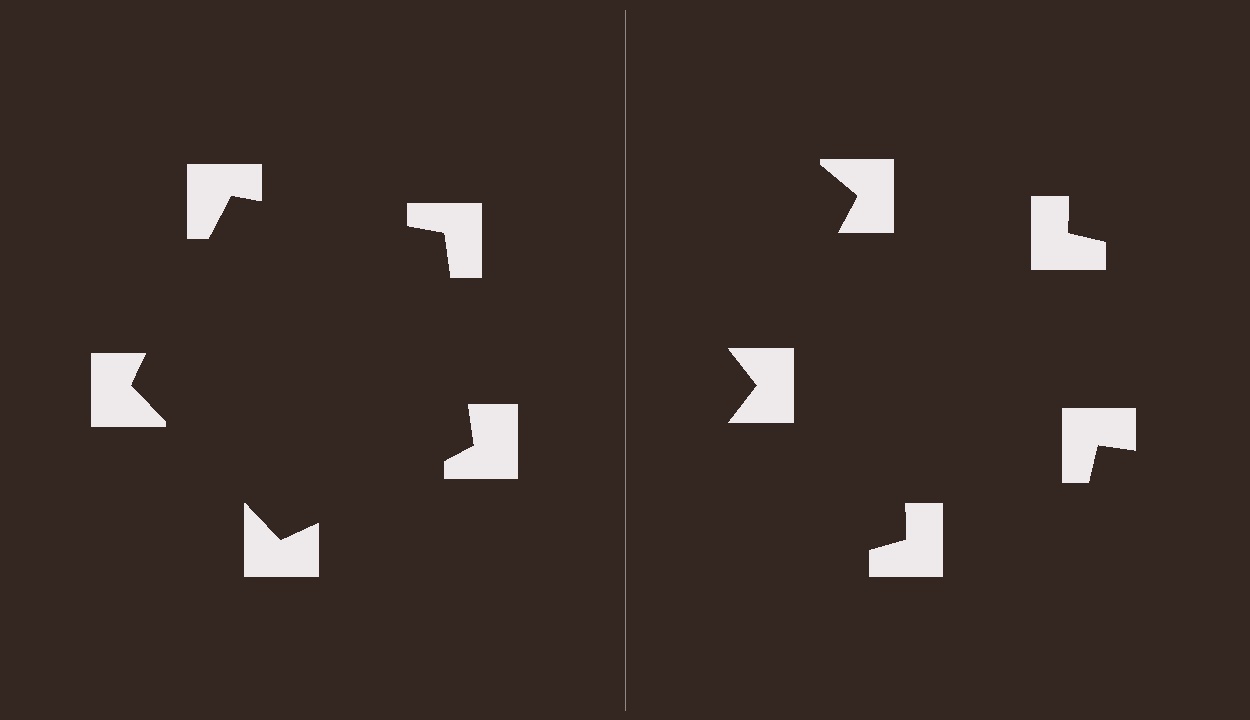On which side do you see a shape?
An illusory pentagon appears on the left side. On the right side the wedge cuts are rotated, so no coherent shape forms.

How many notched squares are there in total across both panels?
10 — 5 on each side.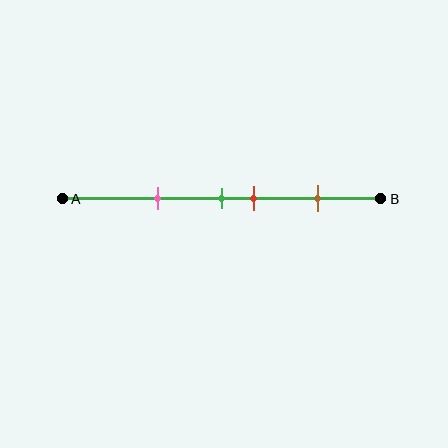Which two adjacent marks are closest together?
The green and red marks are the closest adjacent pair.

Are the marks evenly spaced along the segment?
No, the marks are not evenly spaced.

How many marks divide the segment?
There are 4 marks dividing the segment.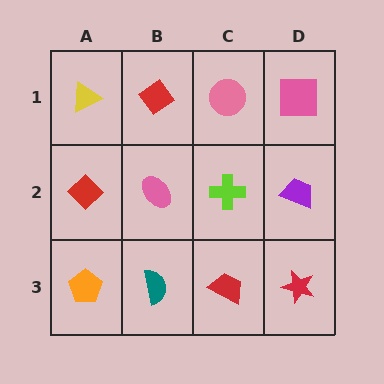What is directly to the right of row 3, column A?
A teal semicircle.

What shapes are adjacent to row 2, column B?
A red diamond (row 1, column B), a teal semicircle (row 3, column B), a red diamond (row 2, column A), a lime cross (row 2, column C).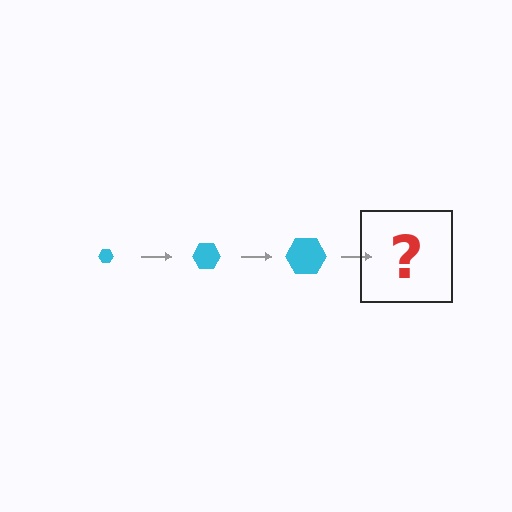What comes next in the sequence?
The next element should be a cyan hexagon, larger than the previous one.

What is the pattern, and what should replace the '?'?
The pattern is that the hexagon gets progressively larger each step. The '?' should be a cyan hexagon, larger than the previous one.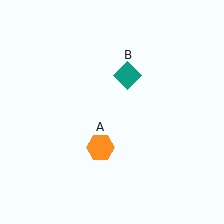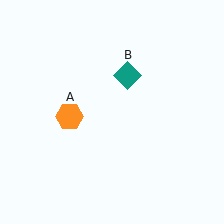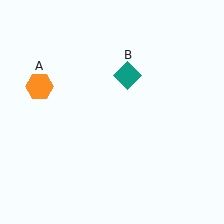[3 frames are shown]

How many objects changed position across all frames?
1 object changed position: orange hexagon (object A).